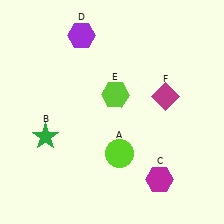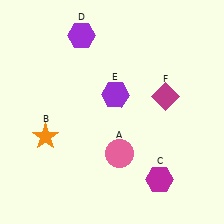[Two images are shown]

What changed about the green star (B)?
In Image 1, B is green. In Image 2, it changed to orange.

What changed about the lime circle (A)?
In Image 1, A is lime. In Image 2, it changed to pink.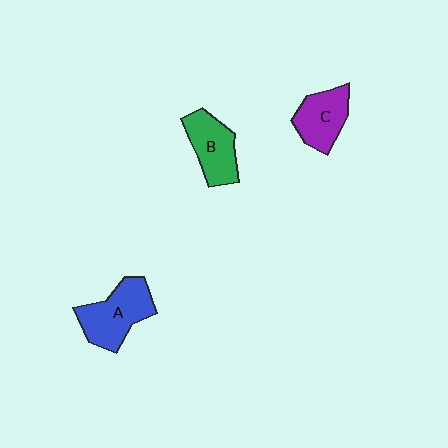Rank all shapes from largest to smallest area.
From largest to smallest: A (blue), B (green), C (purple).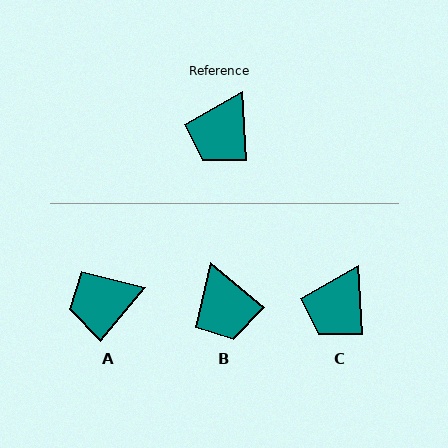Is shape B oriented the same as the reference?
No, it is off by about 46 degrees.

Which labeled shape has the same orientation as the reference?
C.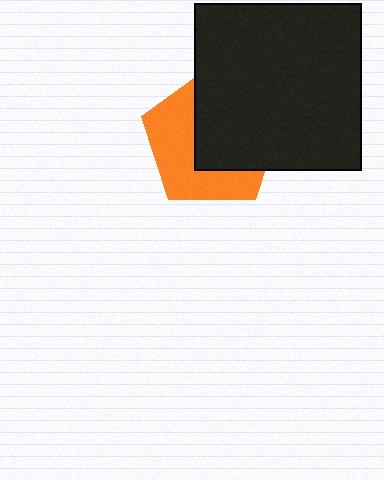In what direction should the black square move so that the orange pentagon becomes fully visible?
The black square should move right. That is the shortest direction to clear the overlap and leave the orange pentagon fully visible.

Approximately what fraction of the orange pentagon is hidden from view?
Roughly 54% of the orange pentagon is hidden behind the black square.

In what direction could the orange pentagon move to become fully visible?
The orange pentagon could move left. That would shift it out from behind the black square entirely.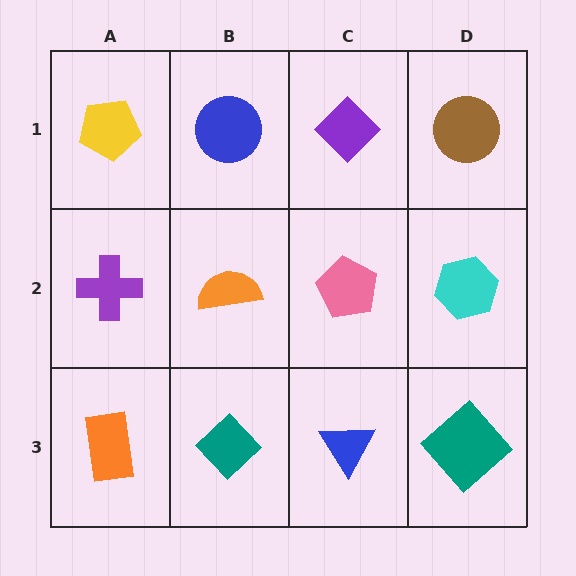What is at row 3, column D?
A teal diamond.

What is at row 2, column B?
An orange semicircle.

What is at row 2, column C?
A pink pentagon.